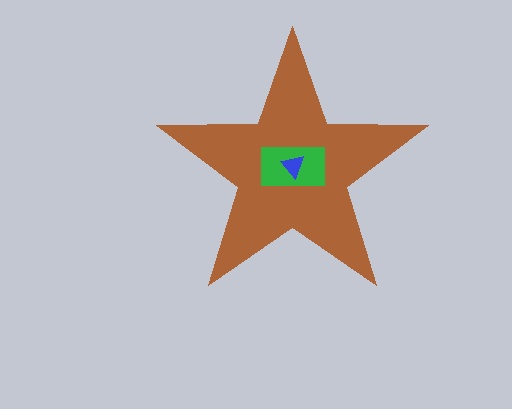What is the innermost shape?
The blue triangle.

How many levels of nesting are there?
3.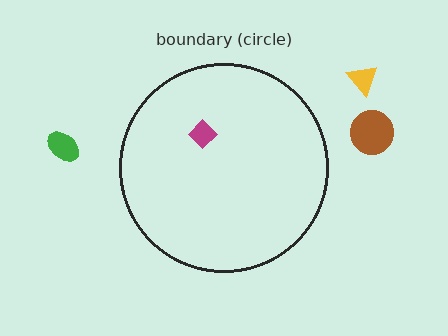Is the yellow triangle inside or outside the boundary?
Outside.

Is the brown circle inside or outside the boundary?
Outside.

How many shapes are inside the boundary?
1 inside, 3 outside.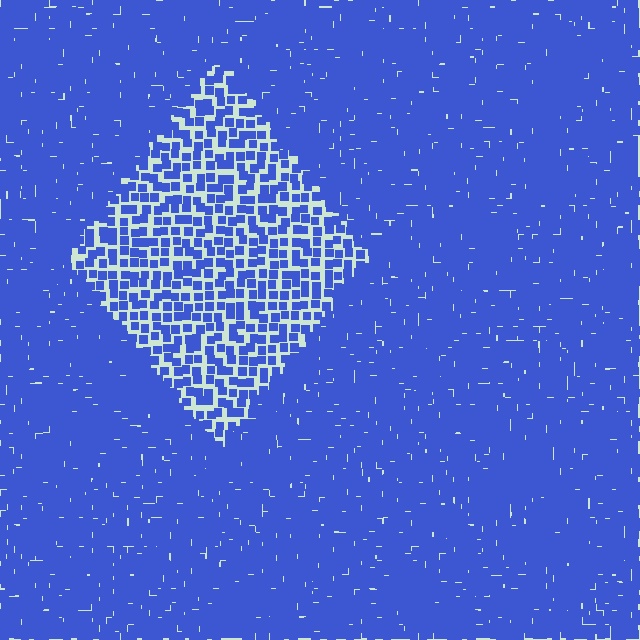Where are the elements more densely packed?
The elements are more densely packed outside the diamond boundary.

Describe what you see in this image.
The image contains small blue elements arranged at two different densities. A diamond-shaped region is visible where the elements are less densely packed than the surrounding area.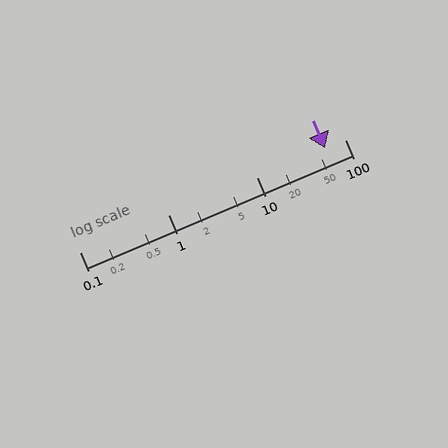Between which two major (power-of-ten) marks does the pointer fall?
The pointer is between 10 and 100.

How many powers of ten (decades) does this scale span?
The scale spans 3 decades, from 0.1 to 100.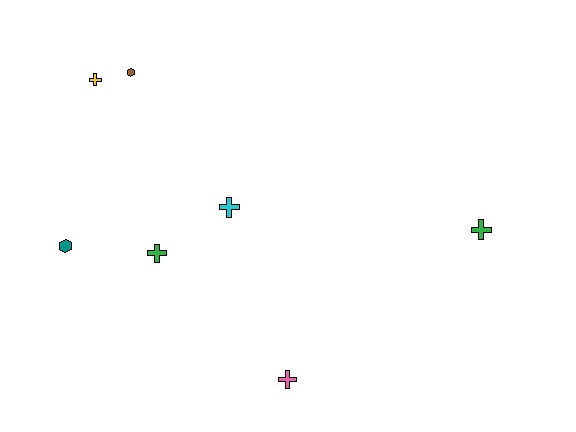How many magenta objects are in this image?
There are no magenta objects.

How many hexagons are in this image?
There are 2 hexagons.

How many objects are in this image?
There are 7 objects.